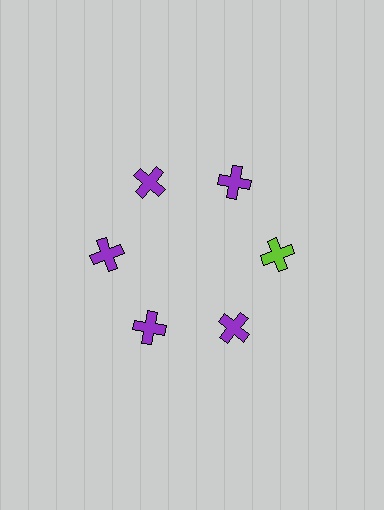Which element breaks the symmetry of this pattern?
The lime cross at roughly the 3 o'clock position breaks the symmetry. All other shapes are purple crosses.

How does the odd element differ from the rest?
It has a different color: lime instead of purple.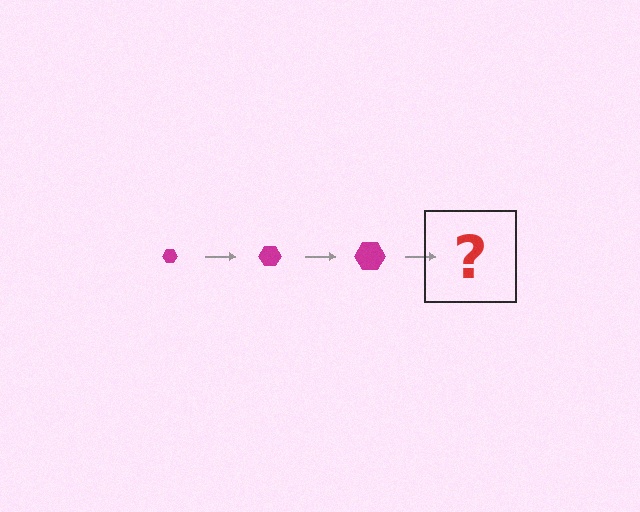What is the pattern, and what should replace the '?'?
The pattern is that the hexagon gets progressively larger each step. The '?' should be a magenta hexagon, larger than the previous one.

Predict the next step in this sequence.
The next step is a magenta hexagon, larger than the previous one.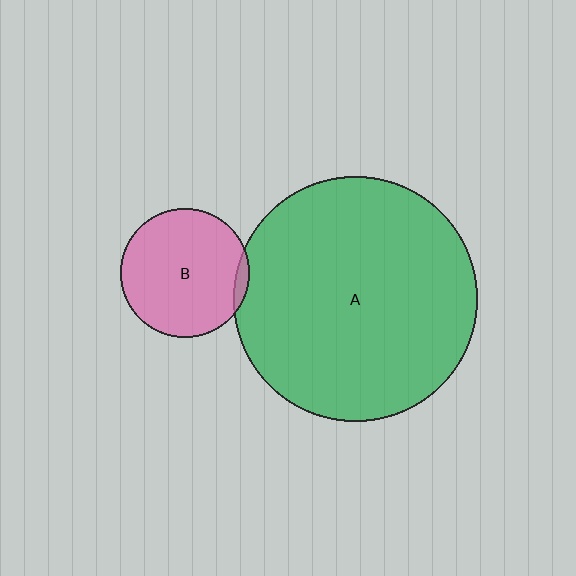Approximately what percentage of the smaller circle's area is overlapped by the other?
Approximately 5%.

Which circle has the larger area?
Circle A (green).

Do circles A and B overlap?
Yes.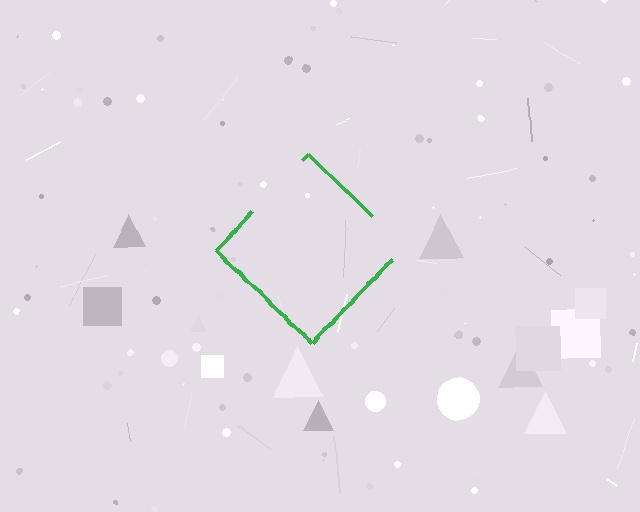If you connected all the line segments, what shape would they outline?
They would outline a diamond.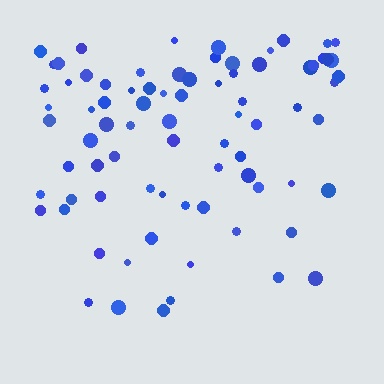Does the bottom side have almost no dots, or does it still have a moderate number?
Still a moderate number, just noticeably fewer than the top.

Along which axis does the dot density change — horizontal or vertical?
Vertical.